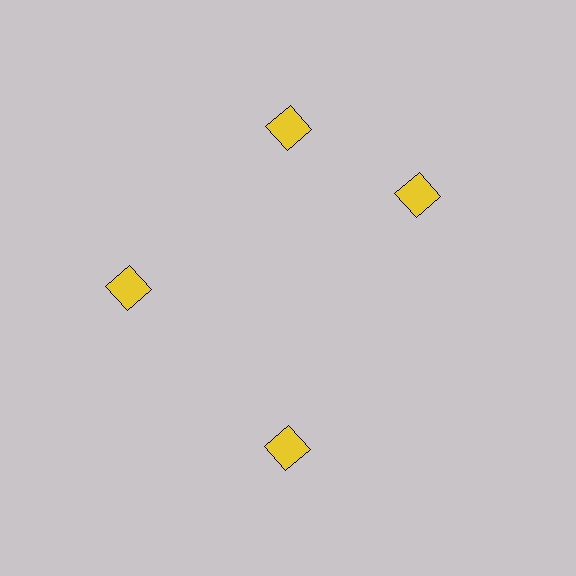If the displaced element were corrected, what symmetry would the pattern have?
It would have 4-fold rotational symmetry — the pattern would map onto itself every 90 degrees.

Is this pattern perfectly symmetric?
No. The 4 yellow squares are arranged in a ring, but one element near the 3 o'clock position is rotated out of alignment along the ring, breaking the 4-fold rotational symmetry.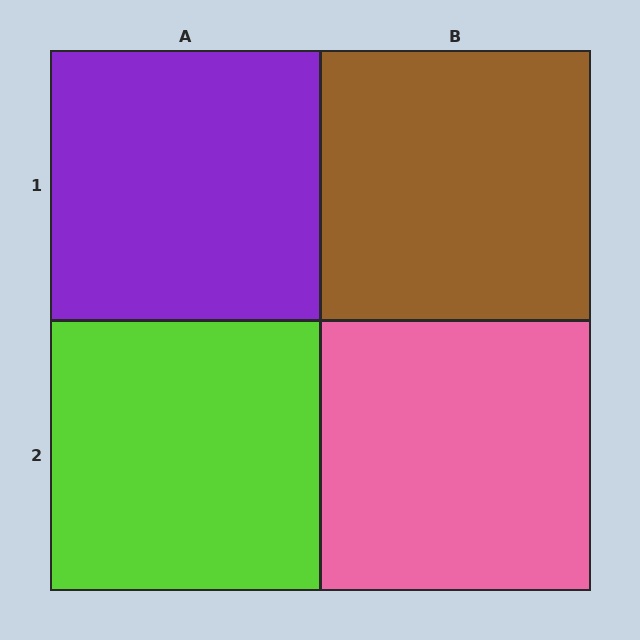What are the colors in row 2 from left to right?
Lime, pink.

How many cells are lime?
1 cell is lime.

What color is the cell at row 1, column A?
Purple.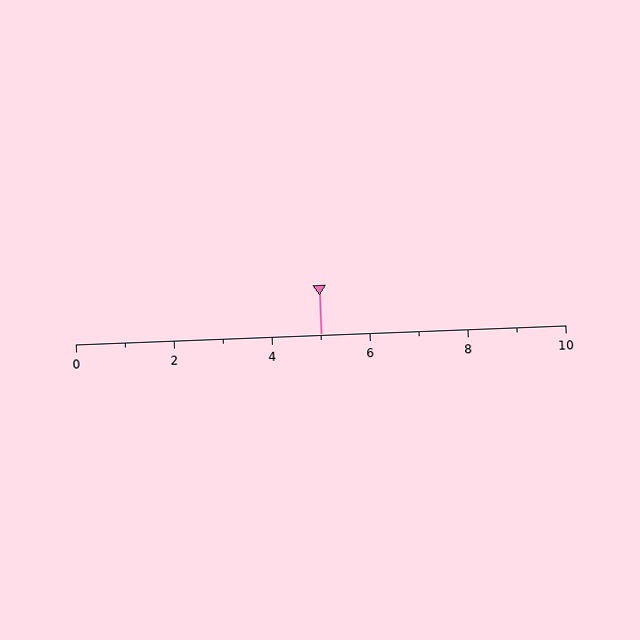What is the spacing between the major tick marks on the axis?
The major ticks are spaced 2 apart.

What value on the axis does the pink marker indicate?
The marker indicates approximately 5.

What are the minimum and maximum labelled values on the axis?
The axis runs from 0 to 10.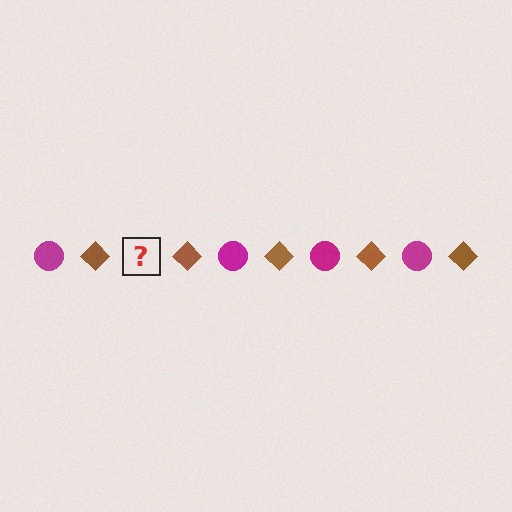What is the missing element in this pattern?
The missing element is a magenta circle.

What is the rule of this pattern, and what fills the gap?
The rule is that the pattern alternates between magenta circle and brown diamond. The gap should be filled with a magenta circle.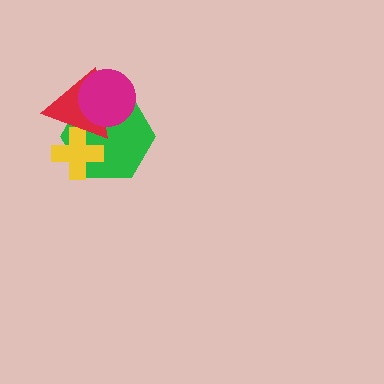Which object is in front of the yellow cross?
The red triangle is in front of the yellow cross.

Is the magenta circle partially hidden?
No, no other shape covers it.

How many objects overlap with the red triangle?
3 objects overlap with the red triangle.